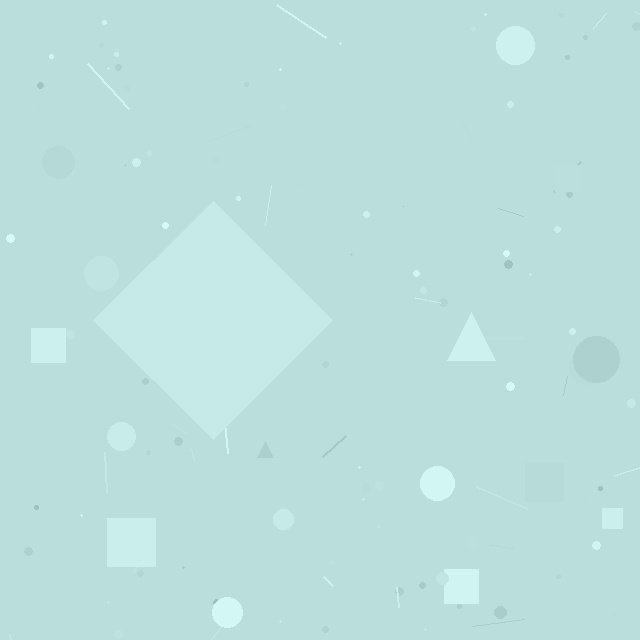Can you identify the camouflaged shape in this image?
The camouflaged shape is a diamond.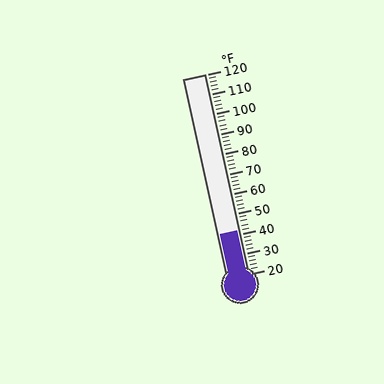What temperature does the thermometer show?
The thermometer shows approximately 42°F.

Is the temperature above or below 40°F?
The temperature is above 40°F.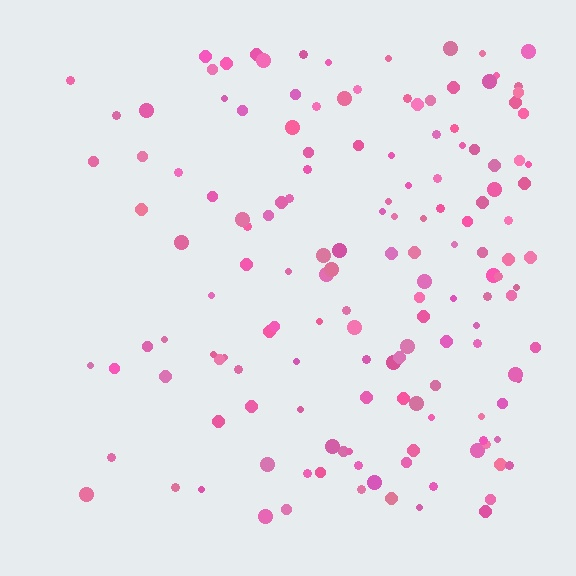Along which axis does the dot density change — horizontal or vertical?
Horizontal.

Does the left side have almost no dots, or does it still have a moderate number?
Still a moderate number, just noticeably fewer than the right.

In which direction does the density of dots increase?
From left to right, with the right side densest.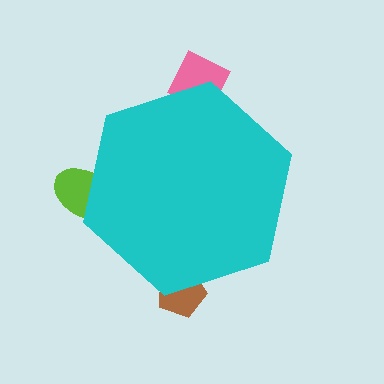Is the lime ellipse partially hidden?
Yes, the lime ellipse is partially hidden behind the cyan hexagon.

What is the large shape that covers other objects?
A cyan hexagon.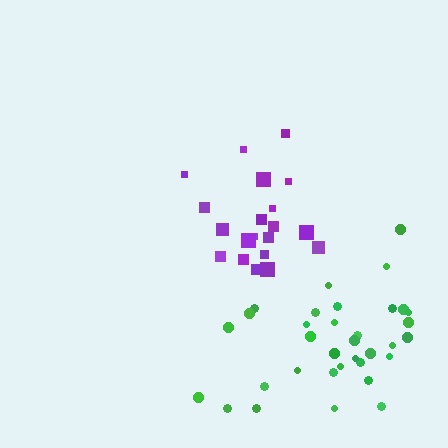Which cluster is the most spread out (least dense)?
Purple.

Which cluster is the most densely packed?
Green.